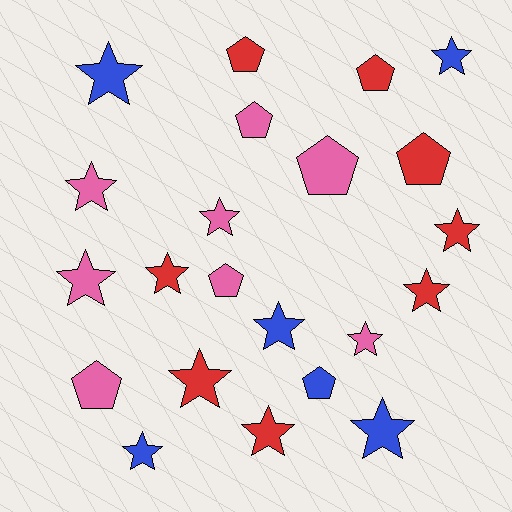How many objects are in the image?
There are 22 objects.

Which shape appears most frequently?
Star, with 14 objects.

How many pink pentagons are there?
There are 4 pink pentagons.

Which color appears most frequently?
Pink, with 8 objects.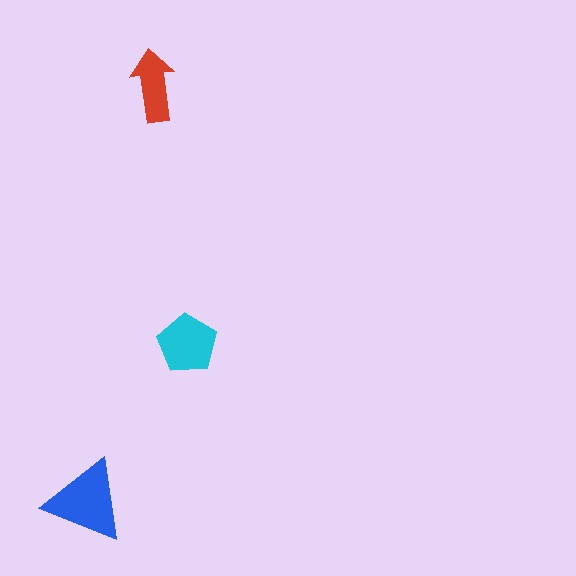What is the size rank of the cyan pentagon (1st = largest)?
2nd.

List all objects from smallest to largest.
The red arrow, the cyan pentagon, the blue triangle.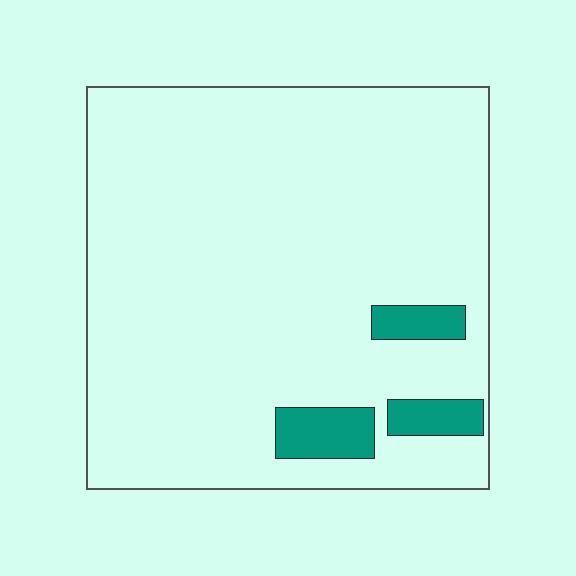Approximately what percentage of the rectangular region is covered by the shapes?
Approximately 5%.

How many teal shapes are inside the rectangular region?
3.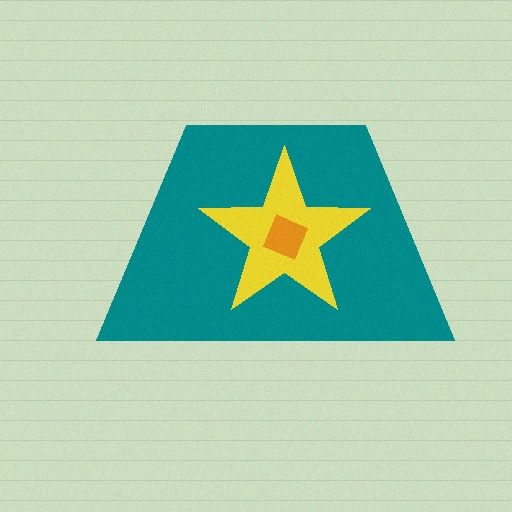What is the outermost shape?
The teal trapezoid.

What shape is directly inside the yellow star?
The orange square.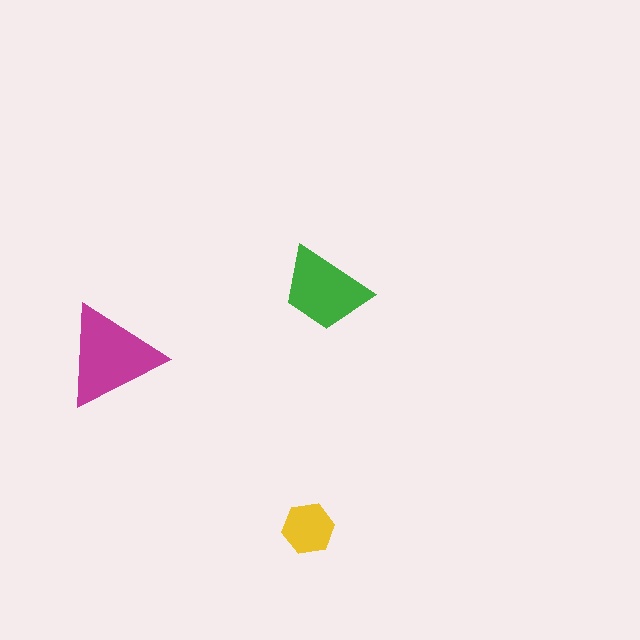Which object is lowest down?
The yellow hexagon is bottommost.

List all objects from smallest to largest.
The yellow hexagon, the green trapezoid, the magenta triangle.